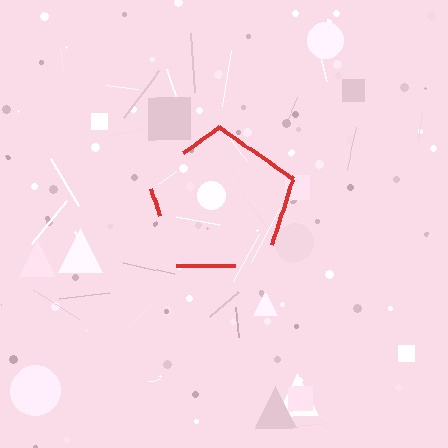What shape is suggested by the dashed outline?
The dashed outline suggests a pentagon.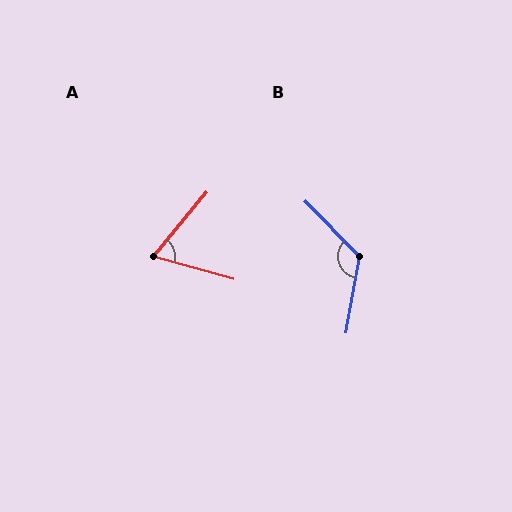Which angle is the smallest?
A, at approximately 66 degrees.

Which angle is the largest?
B, at approximately 125 degrees.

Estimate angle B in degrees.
Approximately 125 degrees.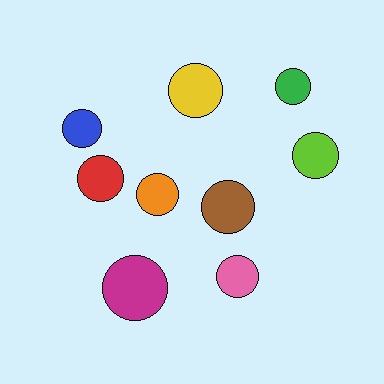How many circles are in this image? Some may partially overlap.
There are 9 circles.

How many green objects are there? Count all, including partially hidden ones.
There is 1 green object.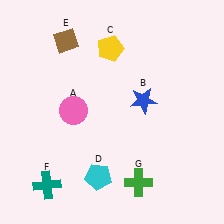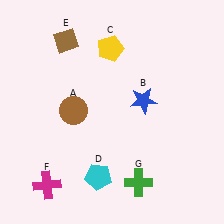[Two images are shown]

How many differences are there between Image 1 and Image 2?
There are 2 differences between the two images.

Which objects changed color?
A changed from pink to brown. F changed from teal to magenta.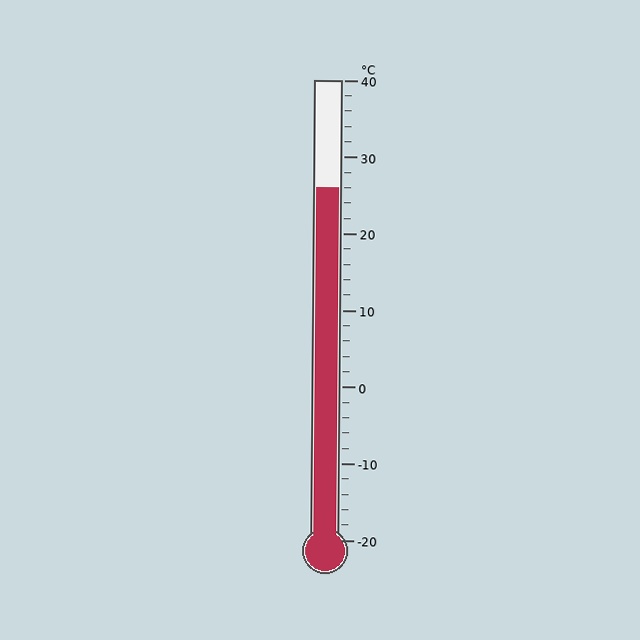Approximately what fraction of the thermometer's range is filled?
The thermometer is filled to approximately 75% of its range.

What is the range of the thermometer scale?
The thermometer scale ranges from -20°C to 40°C.